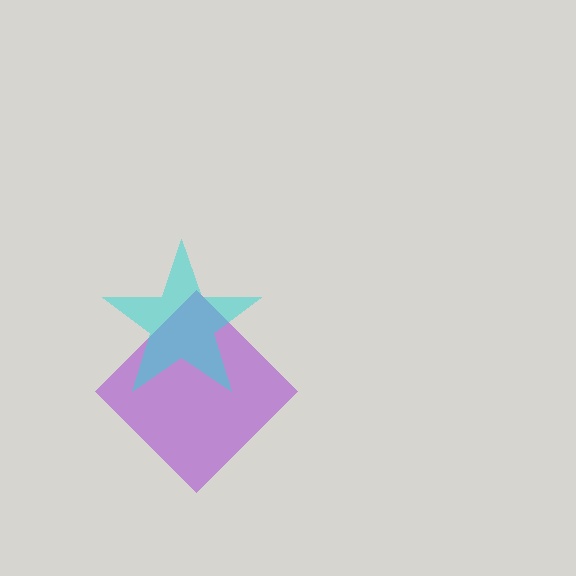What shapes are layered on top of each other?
The layered shapes are: a purple diamond, a cyan star.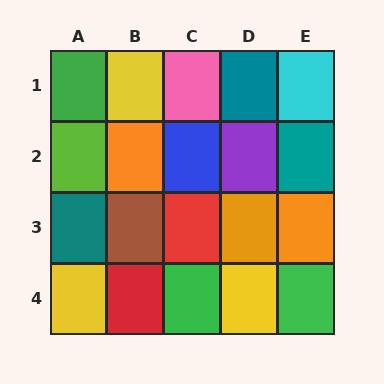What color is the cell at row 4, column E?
Green.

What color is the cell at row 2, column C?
Blue.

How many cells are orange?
3 cells are orange.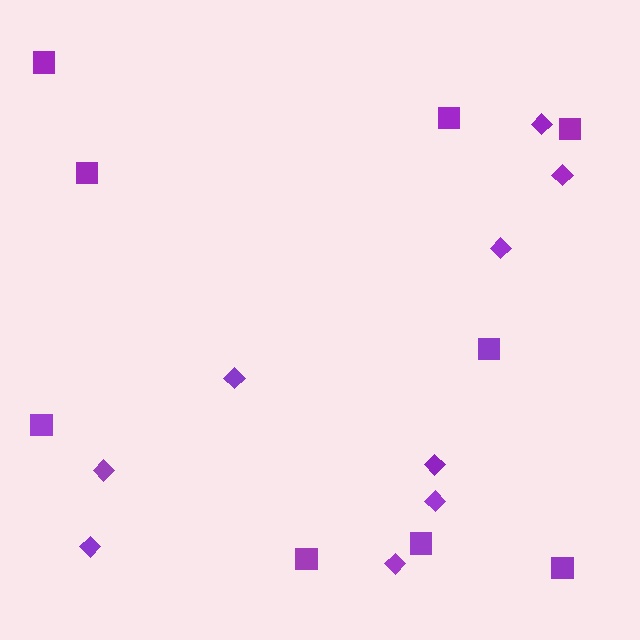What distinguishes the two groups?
There are 2 groups: one group of diamonds (9) and one group of squares (9).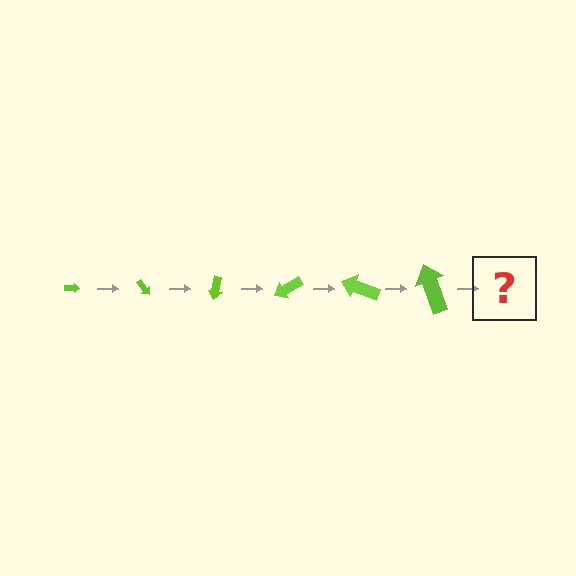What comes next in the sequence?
The next element should be an arrow, larger than the previous one and rotated 300 degrees from the start.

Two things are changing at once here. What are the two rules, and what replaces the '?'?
The two rules are that the arrow grows larger each step and it rotates 50 degrees each step. The '?' should be an arrow, larger than the previous one and rotated 300 degrees from the start.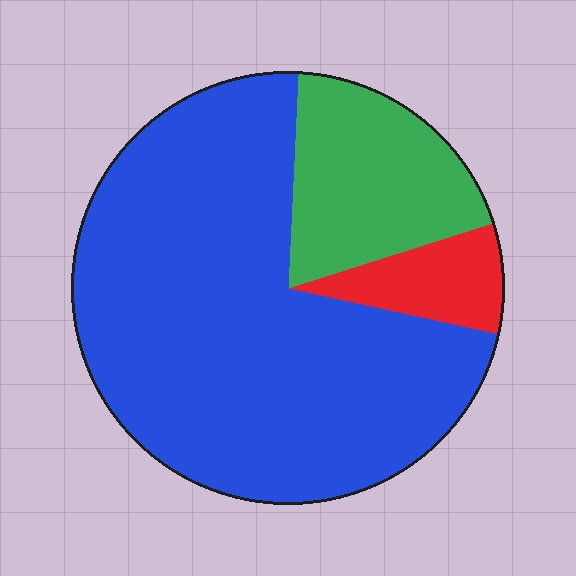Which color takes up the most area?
Blue, at roughly 70%.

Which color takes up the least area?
Red, at roughly 10%.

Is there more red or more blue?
Blue.